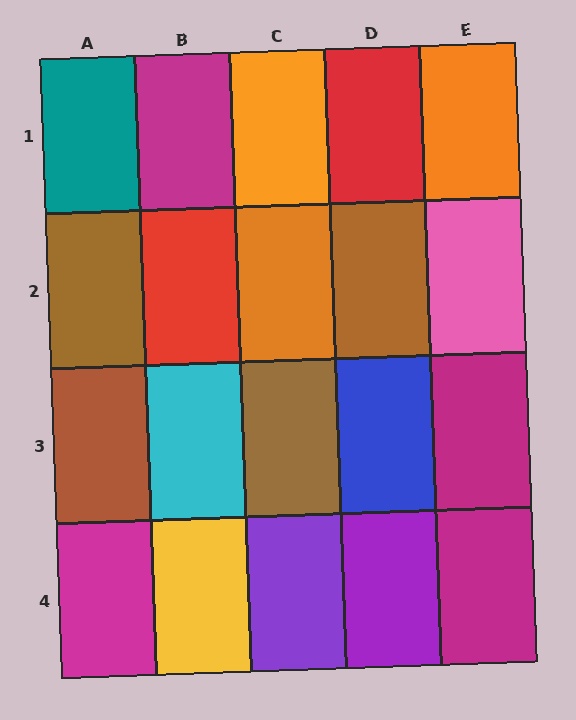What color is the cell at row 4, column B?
Yellow.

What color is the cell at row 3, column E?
Magenta.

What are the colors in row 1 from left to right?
Teal, magenta, orange, red, orange.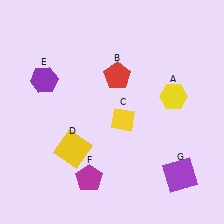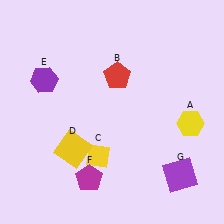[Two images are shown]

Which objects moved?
The objects that moved are: the yellow hexagon (A), the yellow diamond (C).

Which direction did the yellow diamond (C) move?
The yellow diamond (C) moved down.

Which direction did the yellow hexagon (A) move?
The yellow hexagon (A) moved down.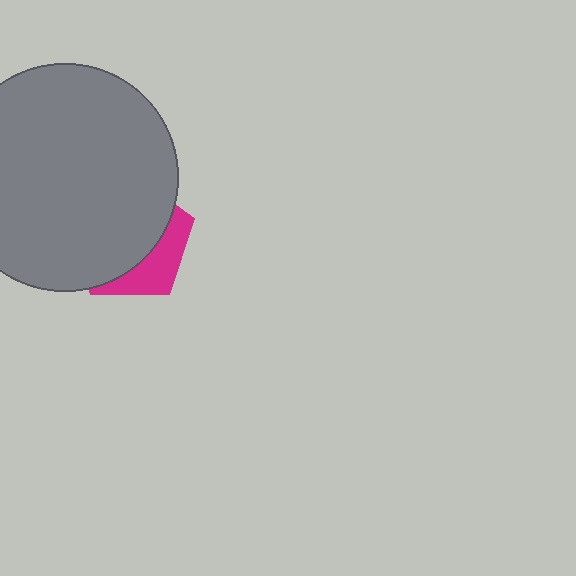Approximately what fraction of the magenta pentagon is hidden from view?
Roughly 69% of the magenta pentagon is hidden behind the gray circle.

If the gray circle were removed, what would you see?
You would see the complete magenta pentagon.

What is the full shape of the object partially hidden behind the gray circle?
The partially hidden object is a magenta pentagon.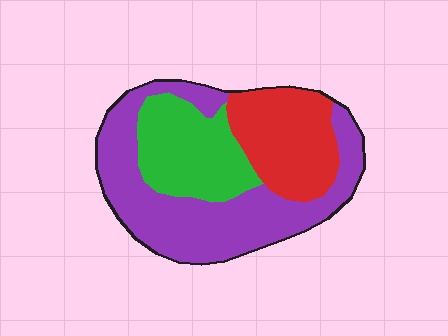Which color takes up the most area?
Purple, at roughly 50%.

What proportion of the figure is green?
Green takes up about one quarter (1/4) of the figure.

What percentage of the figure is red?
Red takes up about one quarter (1/4) of the figure.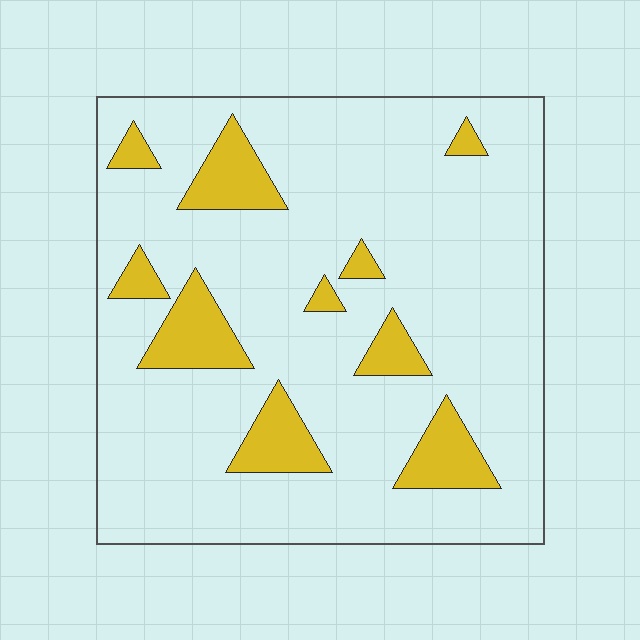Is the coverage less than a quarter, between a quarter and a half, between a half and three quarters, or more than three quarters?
Less than a quarter.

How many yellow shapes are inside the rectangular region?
10.